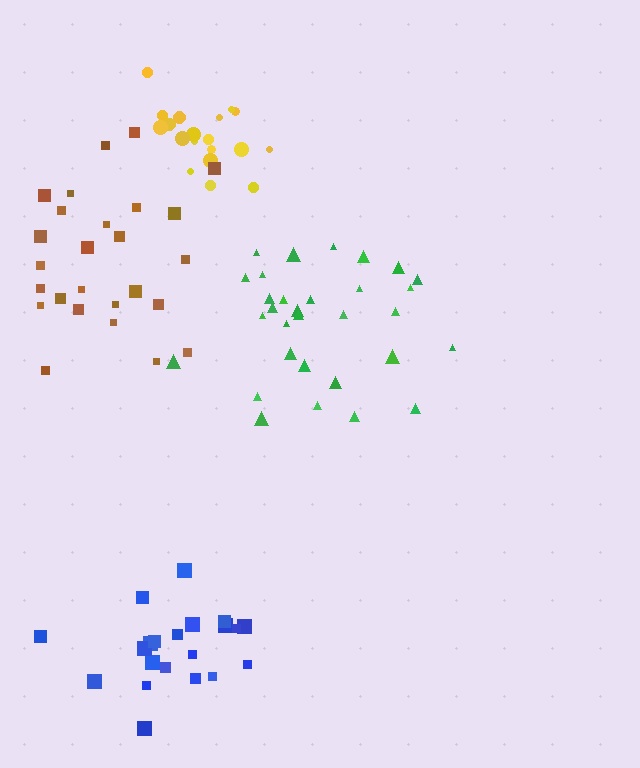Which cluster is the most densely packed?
Yellow.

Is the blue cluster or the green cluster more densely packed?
Green.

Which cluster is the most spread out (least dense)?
Brown.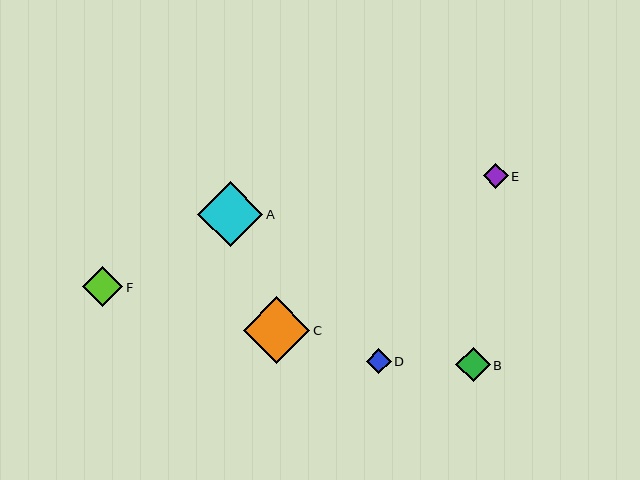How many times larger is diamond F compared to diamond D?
Diamond F is approximately 1.6 times the size of diamond D.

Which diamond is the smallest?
Diamond D is the smallest with a size of approximately 25 pixels.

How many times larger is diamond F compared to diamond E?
Diamond F is approximately 1.6 times the size of diamond E.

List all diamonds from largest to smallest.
From largest to smallest: C, A, F, B, E, D.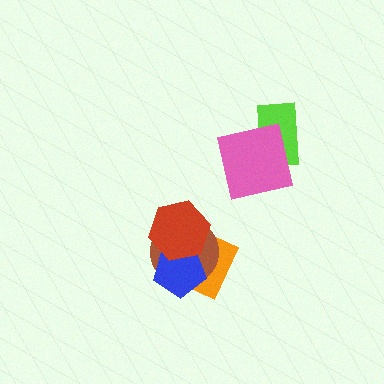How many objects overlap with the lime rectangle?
1 object overlaps with the lime rectangle.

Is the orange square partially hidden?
Yes, it is partially covered by another shape.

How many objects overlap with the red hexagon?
3 objects overlap with the red hexagon.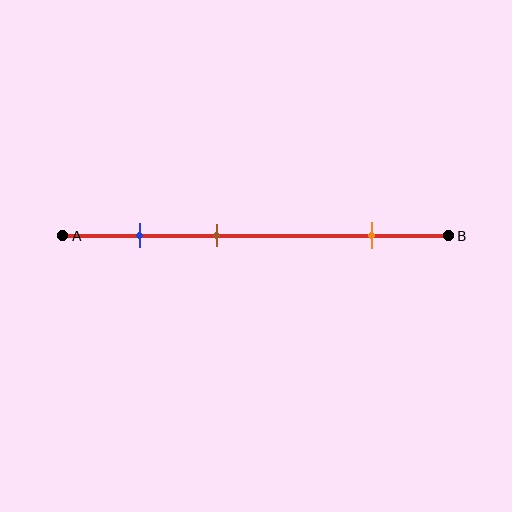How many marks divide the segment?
There are 3 marks dividing the segment.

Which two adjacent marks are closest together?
The blue and brown marks are the closest adjacent pair.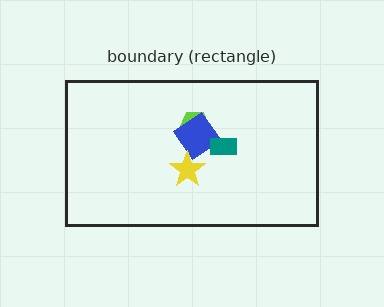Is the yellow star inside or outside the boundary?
Inside.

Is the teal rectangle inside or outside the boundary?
Inside.